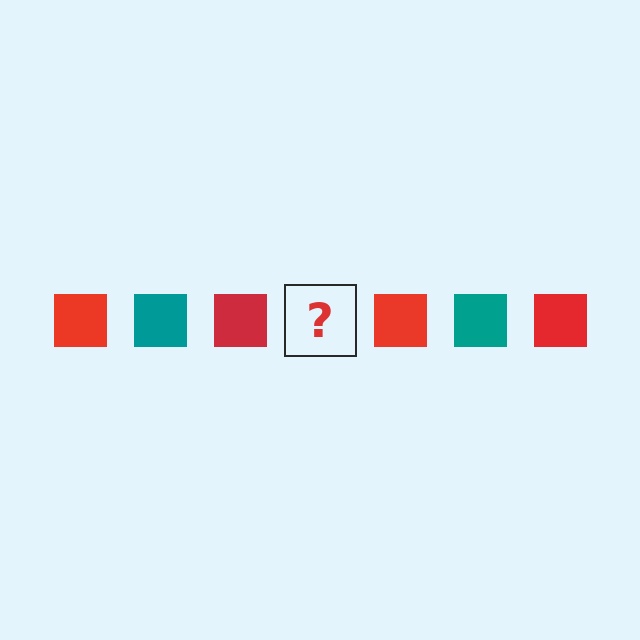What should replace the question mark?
The question mark should be replaced with a teal square.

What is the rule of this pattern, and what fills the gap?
The rule is that the pattern cycles through red, teal squares. The gap should be filled with a teal square.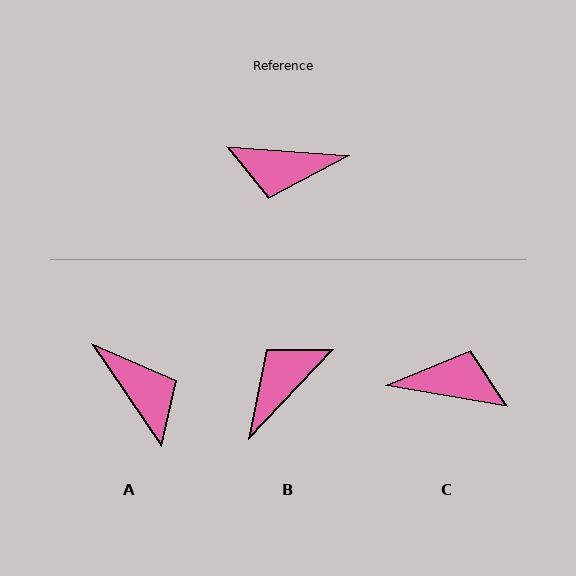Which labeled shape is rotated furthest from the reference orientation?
C, about 175 degrees away.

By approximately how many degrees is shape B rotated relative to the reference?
Approximately 129 degrees clockwise.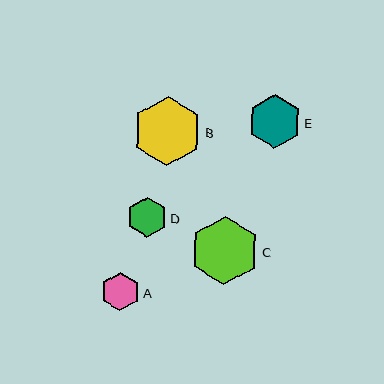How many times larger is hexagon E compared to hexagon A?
Hexagon E is approximately 1.4 times the size of hexagon A.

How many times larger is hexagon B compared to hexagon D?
Hexagon B is approximately 1.7 times the size of hexagon D.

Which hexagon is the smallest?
Hexagon A is the smallest with a size of approximately 38 pixels.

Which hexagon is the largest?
Hexagon B is the largest with a size of approximately 69 pixels.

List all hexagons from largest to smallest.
From largest to smallest: B, C, E, D, A.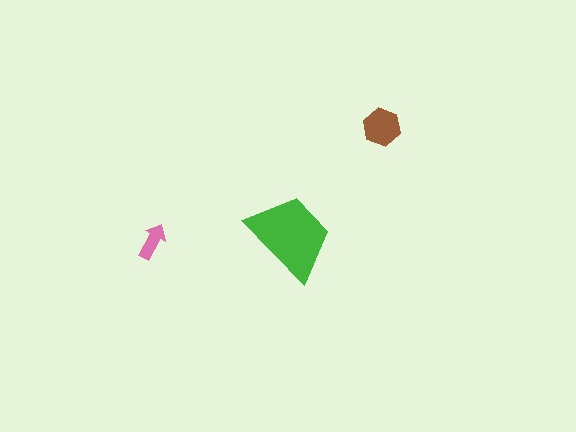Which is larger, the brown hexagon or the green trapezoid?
The green trapezoid.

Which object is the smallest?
The pink arrow.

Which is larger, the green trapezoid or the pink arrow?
The green trapezoid.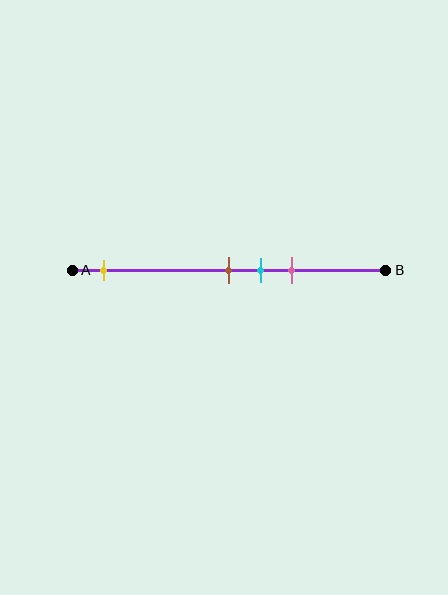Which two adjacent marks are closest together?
The brown and cyan marks are the closest adjacent pair.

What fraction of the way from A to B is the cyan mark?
The cyan mark is approximately 60% (0.6) of the way from A to B.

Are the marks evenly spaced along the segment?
No, the marks are not evenly spaced.